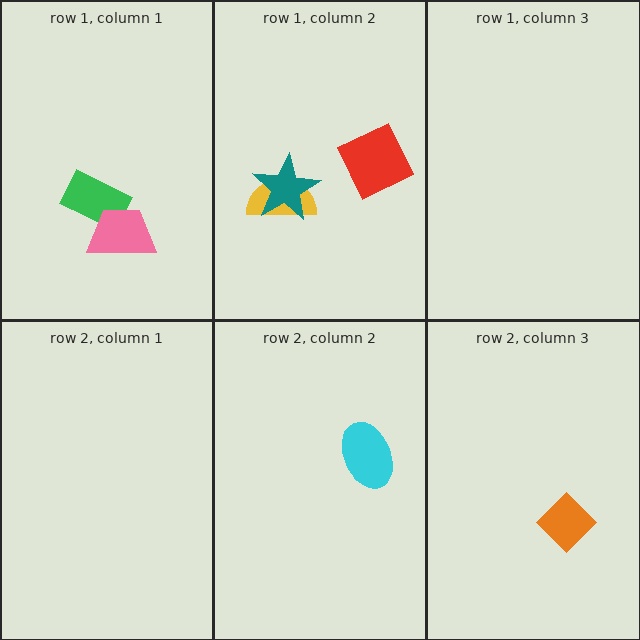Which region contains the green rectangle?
The row 1, column 1 region.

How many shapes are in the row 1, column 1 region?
2.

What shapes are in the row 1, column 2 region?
The yellow semicircle, the teal star, the red square.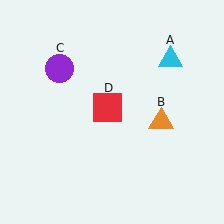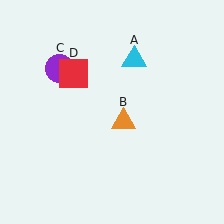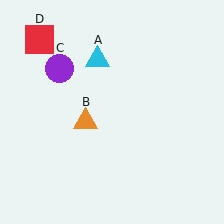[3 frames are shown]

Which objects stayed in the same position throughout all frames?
Purple circle (object C) remained stationary.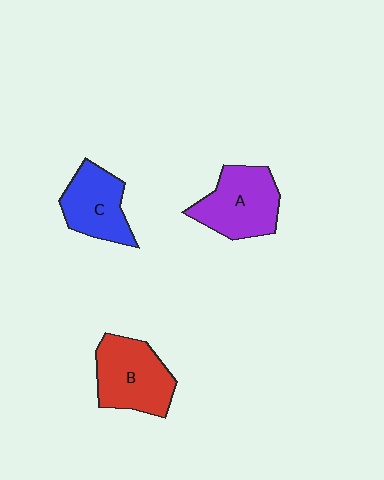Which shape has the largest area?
Shape B (red).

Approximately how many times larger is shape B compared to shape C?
Approximately 1.2 times.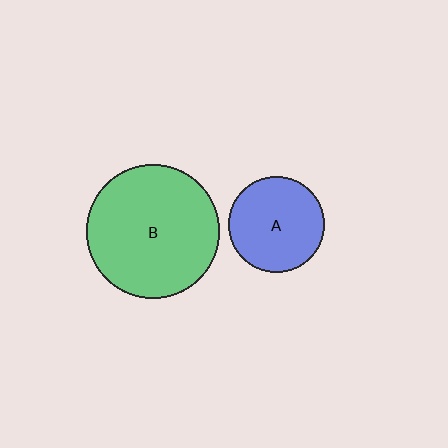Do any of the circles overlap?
No, none of the circles overlap.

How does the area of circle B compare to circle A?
Approximately 1.9 times.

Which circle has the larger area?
Circle B (green).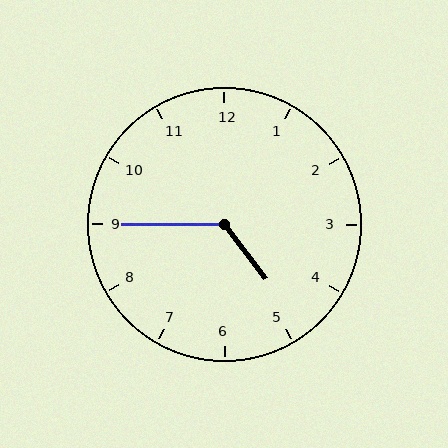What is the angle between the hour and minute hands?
Approximately 128 degrees.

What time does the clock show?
4:45.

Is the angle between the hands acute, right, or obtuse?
It is obtuse.